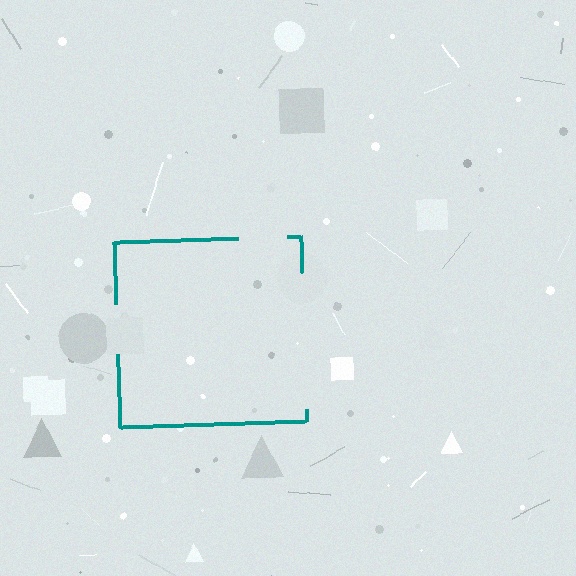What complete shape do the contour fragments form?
The contour fragments form a square.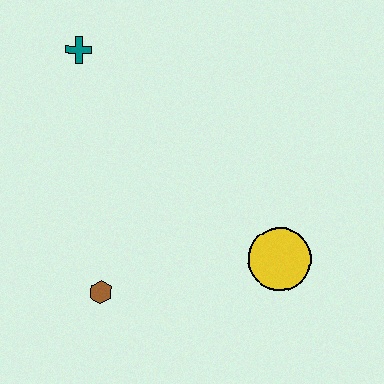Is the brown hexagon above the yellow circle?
No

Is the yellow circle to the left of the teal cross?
No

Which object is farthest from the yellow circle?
The teal cross is farthest from the yellow circle.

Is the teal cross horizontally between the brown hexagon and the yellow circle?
No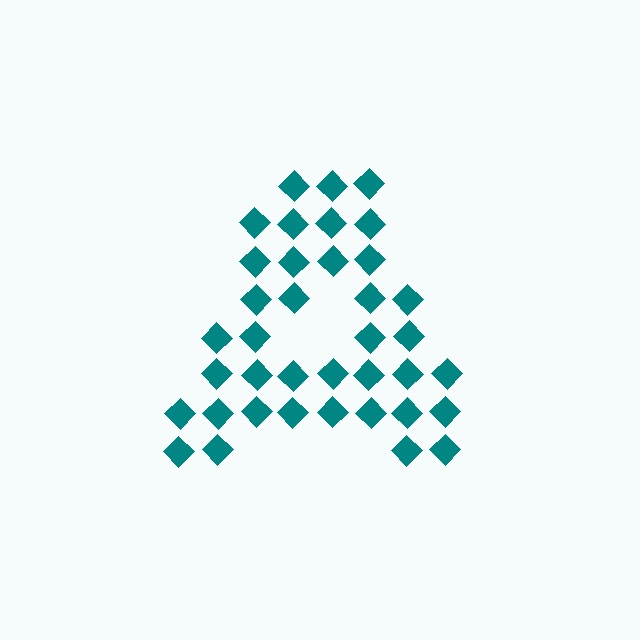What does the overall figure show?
The overall figure shows the letter A.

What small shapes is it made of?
It is made of small diamonds.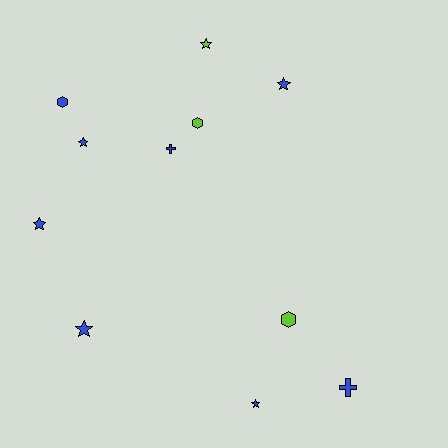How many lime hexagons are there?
There are 2 lime hexagons.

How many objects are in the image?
There are 11 objects.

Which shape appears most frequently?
Star, with 6 objects.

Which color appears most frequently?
Blue, with 8 objects.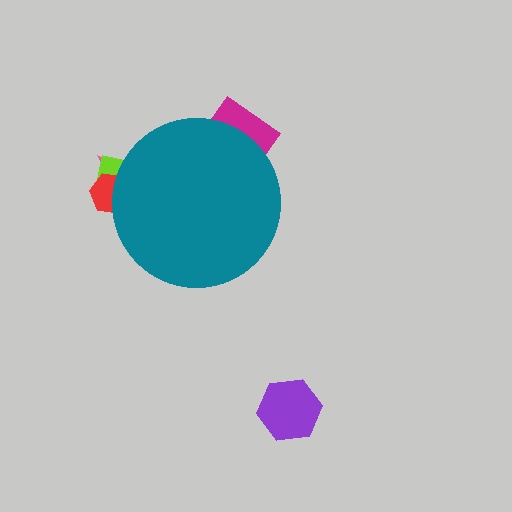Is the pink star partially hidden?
Yes, the pink star is partially hidden behind the teal circle.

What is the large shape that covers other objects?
A teal circle.